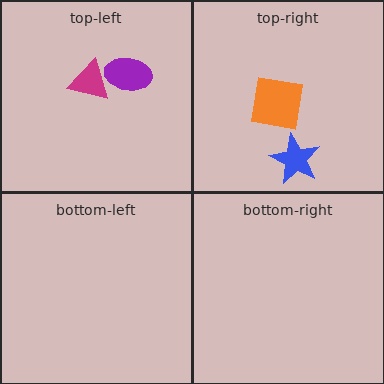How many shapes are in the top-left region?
2.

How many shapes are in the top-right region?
2.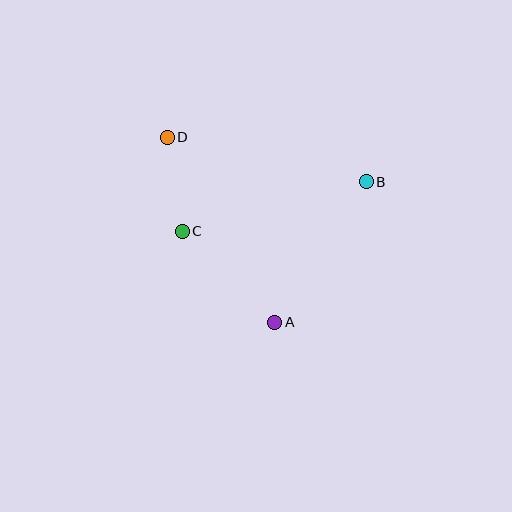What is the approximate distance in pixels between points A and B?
The distance between A and B is approximately 168 pixels.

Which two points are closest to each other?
Points C and D are closest to each other.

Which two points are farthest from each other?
Points A and D are farthest from each other.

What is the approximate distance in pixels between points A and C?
The distance between A and C is approximately 130 pixels.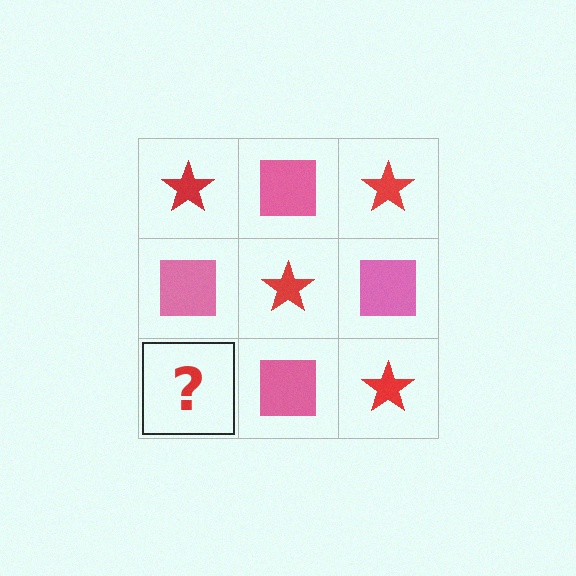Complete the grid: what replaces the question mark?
The question mark should be replaced with a red star.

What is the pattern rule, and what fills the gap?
The rule is that it alternates red star and pink square in a checkerboard pattern. The gap should be filled with a red star.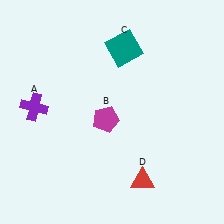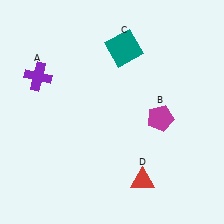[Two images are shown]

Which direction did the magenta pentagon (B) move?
The magenta pentagon (B) moved right.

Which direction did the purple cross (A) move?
The purple cross (A) moved up.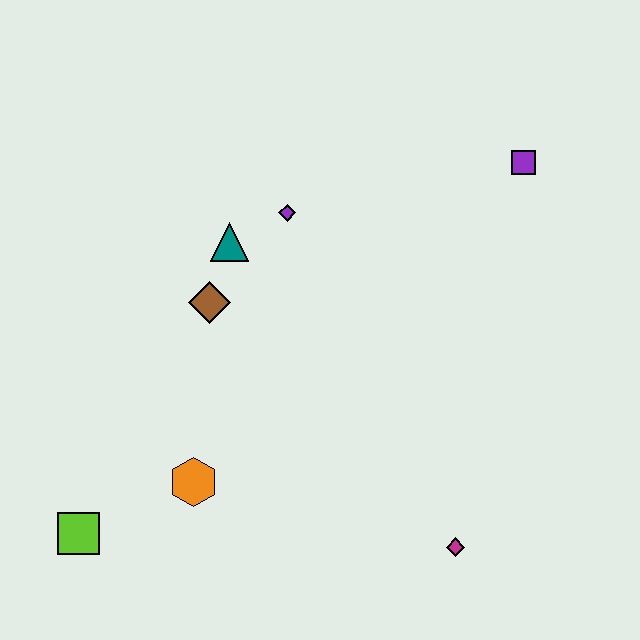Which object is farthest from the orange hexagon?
The purple square is farthest from the orange hexagon.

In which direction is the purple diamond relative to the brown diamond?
The purple diamond is above the brown diamond.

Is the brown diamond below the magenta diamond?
No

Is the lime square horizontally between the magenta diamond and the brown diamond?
No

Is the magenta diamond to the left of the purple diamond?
No